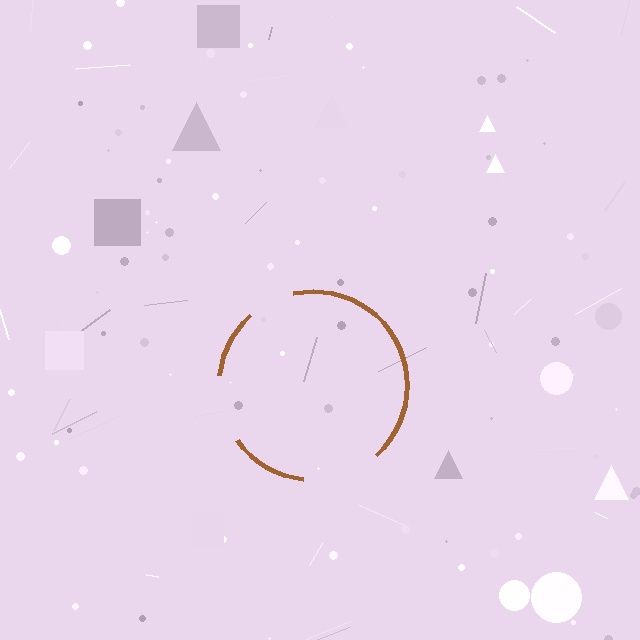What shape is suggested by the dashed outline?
The dashed outline suggests a circle.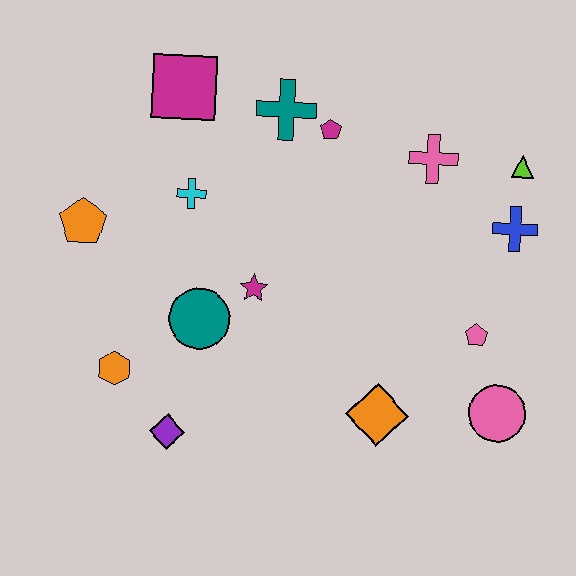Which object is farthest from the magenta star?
The lime triangle is farthest from the magenta star.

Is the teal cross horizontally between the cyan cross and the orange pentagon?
No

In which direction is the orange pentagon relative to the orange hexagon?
The orange pentagon is above the orange hexagon.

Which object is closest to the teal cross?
The magenta pentagon is closest to the teal cross.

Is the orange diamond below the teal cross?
Yes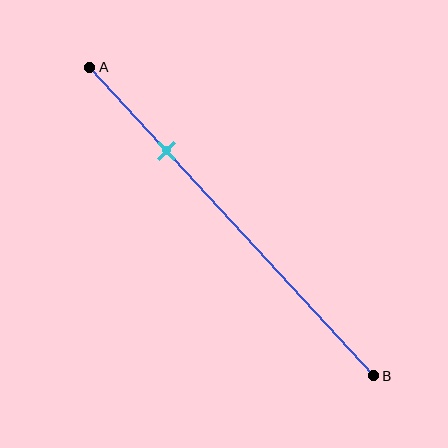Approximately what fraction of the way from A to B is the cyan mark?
The cyan mark is approximately 25% of the way from A to B.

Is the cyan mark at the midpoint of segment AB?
No, the mark is at about 25% from A, not at the 50% midpoint.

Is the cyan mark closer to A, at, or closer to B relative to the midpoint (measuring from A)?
The cyan mark is closer to point A than the midpoint of segment AB.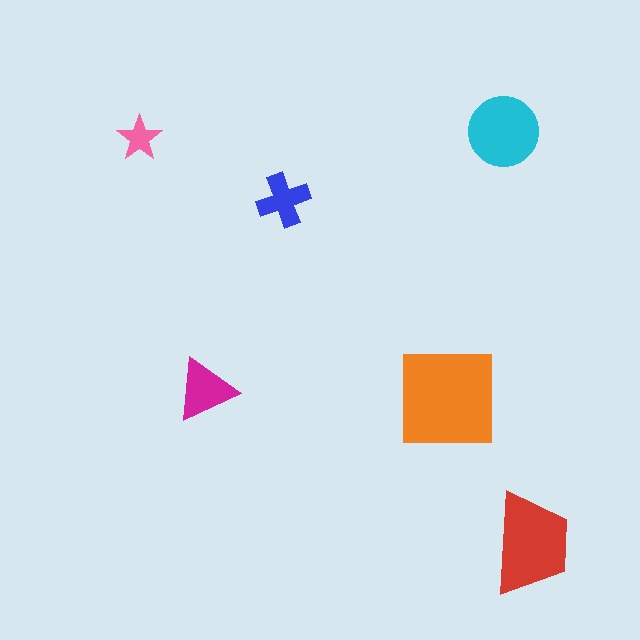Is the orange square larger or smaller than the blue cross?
Larger.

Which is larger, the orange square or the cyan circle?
The orange square.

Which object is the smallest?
The pink star.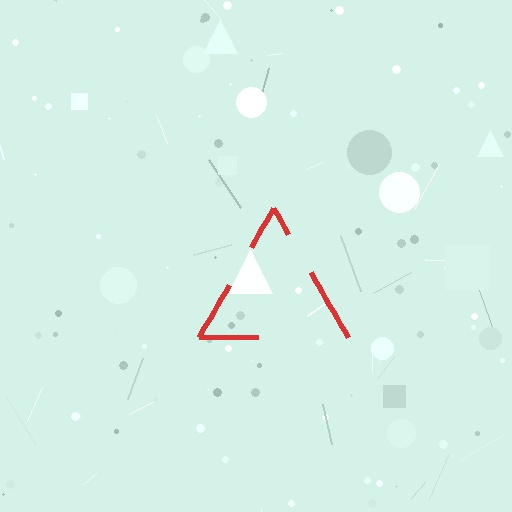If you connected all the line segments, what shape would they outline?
They would outline a triangle.